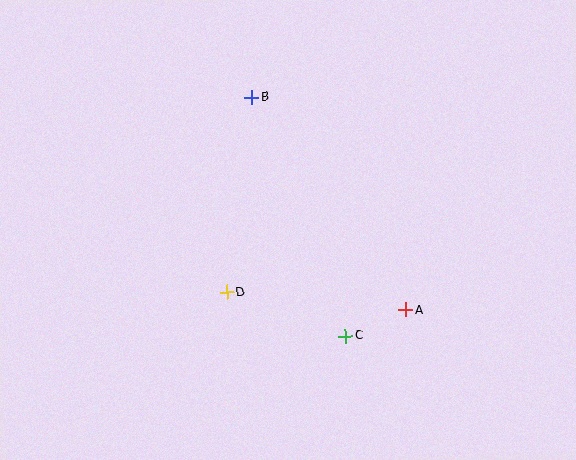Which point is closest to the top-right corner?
Point B is closest to the top-right corner.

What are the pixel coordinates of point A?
Point A is at (406, 310).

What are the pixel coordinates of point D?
Point D is at (227, 292).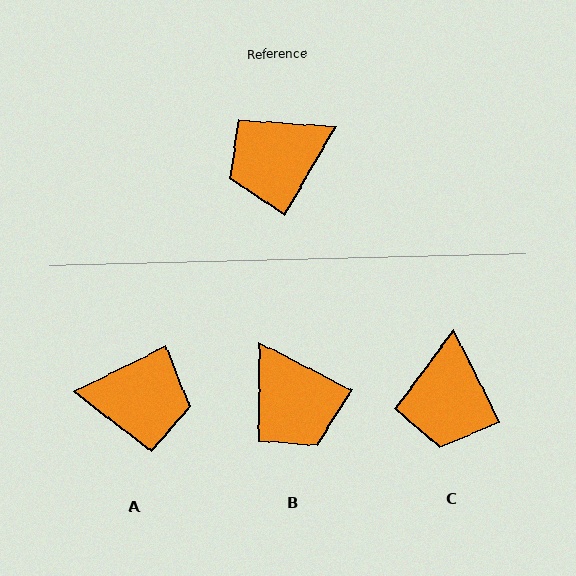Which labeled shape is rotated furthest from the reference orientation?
A, about 146 degrees away.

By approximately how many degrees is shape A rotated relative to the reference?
Approximately 146 degrees counter-clockwise.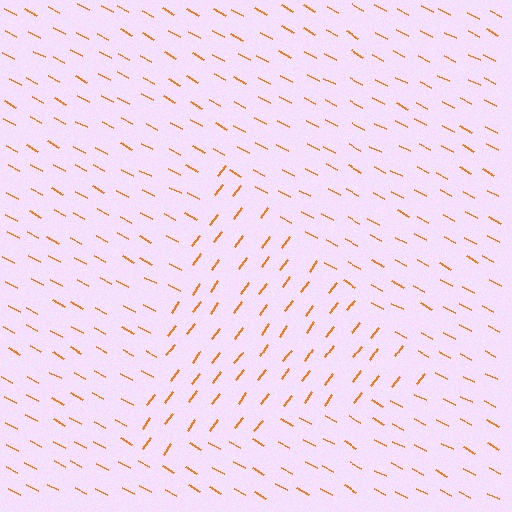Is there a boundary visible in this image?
Yes, there is a texture boundary formed by a change in line orientation.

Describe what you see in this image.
The image is filled with small orange line segments. A triangle region in the image has lines oriented differently from the surrounding lines, creating a visible texture boundary.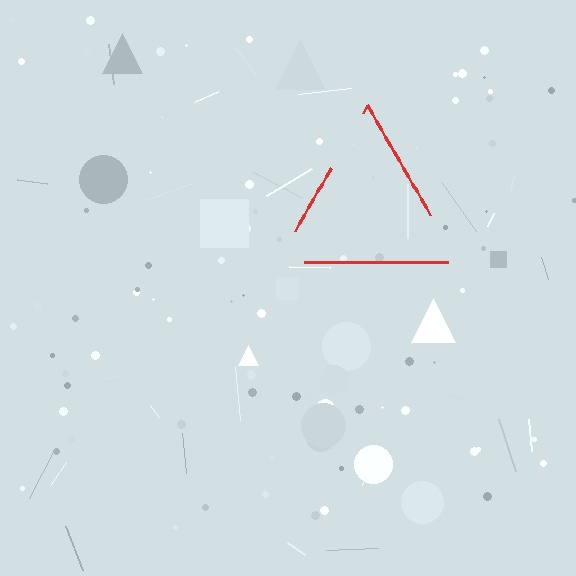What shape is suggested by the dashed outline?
The dashed outline suggests a triangle.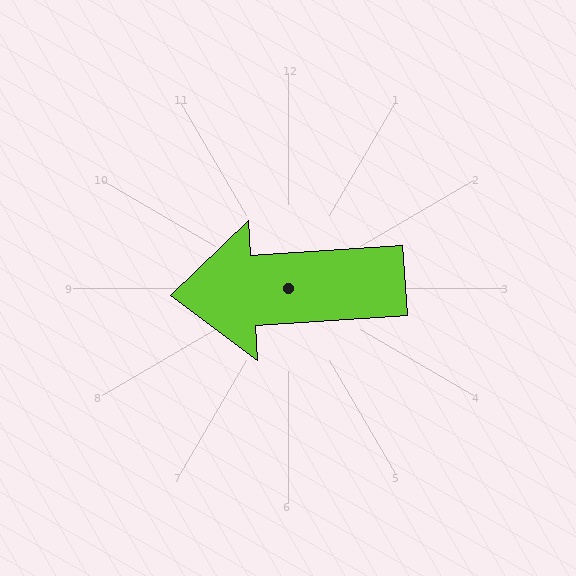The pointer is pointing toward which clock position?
Roughly 9 o'clock.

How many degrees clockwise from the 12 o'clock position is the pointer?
Approximately 266 degrees.